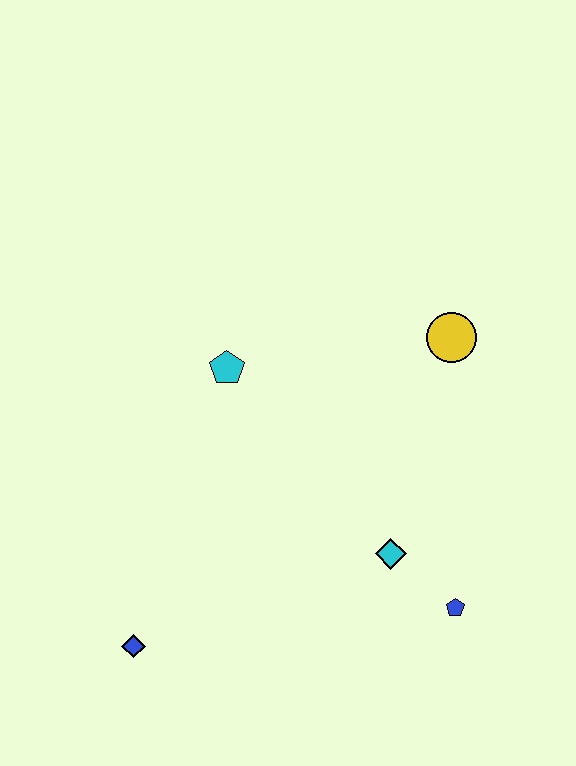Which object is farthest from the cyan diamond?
The blue diamond is farthest from the cyan diamond.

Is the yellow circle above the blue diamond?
Yes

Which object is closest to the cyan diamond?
The blue pentagon is closest to the cyan diamond.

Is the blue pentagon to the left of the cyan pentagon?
No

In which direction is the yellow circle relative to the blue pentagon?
The yellow circle is above the blue pentagon.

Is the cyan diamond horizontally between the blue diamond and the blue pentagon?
Yes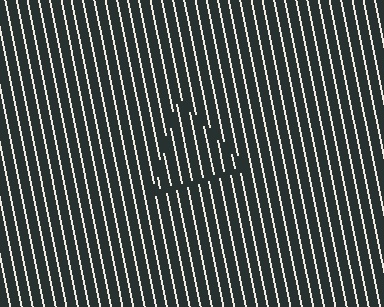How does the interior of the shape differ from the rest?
The interior of the shape contains the same grating, shifted by half a period — the contour is defined by the phase discontinuity where line-ends from the inner and outer gratings abut.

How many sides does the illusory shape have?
3 sides — the line-ends trace a triangle.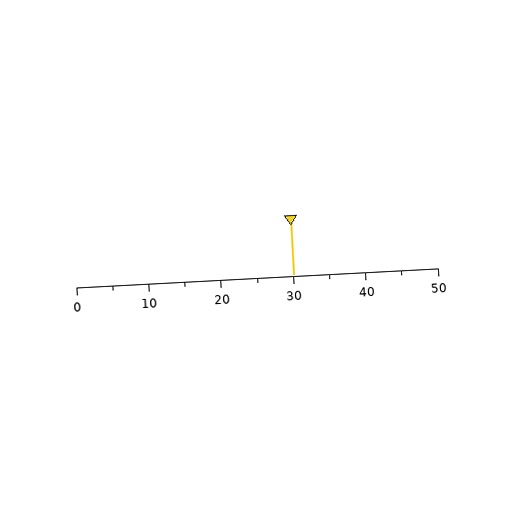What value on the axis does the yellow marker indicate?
The marker indicates approximately 30.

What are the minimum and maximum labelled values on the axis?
The axis runs from 0 to 50.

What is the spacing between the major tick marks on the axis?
The major ticks are spaced 10 apart.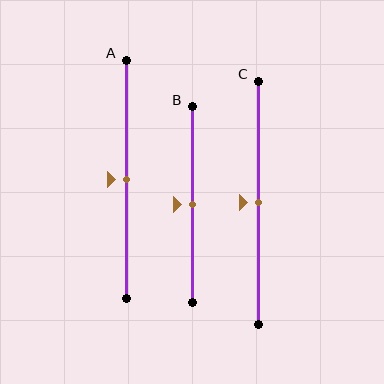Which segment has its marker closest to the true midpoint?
Segment A has its marker closest to the true midpoint.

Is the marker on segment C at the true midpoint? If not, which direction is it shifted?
Yes, the marker on segment C is at the true midpoint.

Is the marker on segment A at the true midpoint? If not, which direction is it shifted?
Yes, the marker on segment A is at the true midpoint.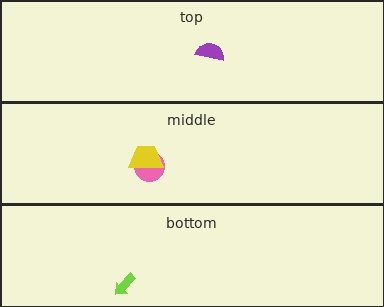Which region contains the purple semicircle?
The top region.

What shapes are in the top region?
The purple semicircle.